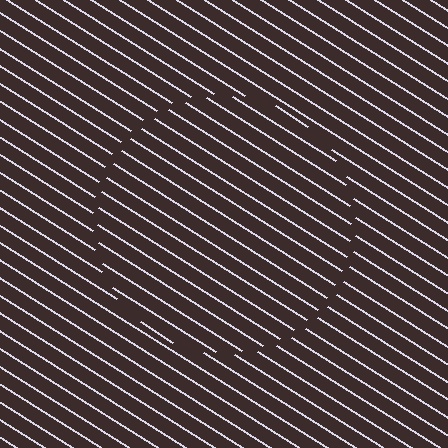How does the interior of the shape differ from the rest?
The interior of the shape contains the same grating, shifted by half a period — the contour is defined by the phase discontinuity where line-ends from the inner and outer gratings abut.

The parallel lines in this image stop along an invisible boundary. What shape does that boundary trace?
An illusory circle. The interior of the shape contains the same grating, shifted by half a period — the contour is defined by the phase discontinuity where line-ends from the inner and outer gratings abut.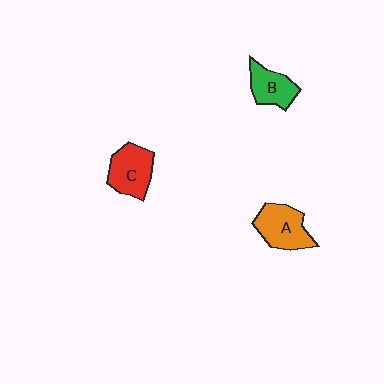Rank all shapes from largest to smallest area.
From largest to smallest: A (orange), C (red), B (green).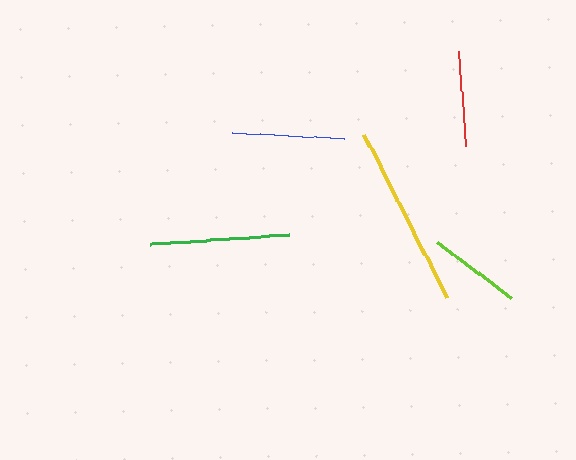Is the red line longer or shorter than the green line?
The green line is longer than the red line.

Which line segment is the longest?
The yellow line is the longest at approximately 183 pixels.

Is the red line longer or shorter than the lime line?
The red line is longer than the lime line.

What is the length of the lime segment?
The lime segment is approximately 93 pixels long.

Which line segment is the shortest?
The lime line is the shortest at approximately 93 pixels.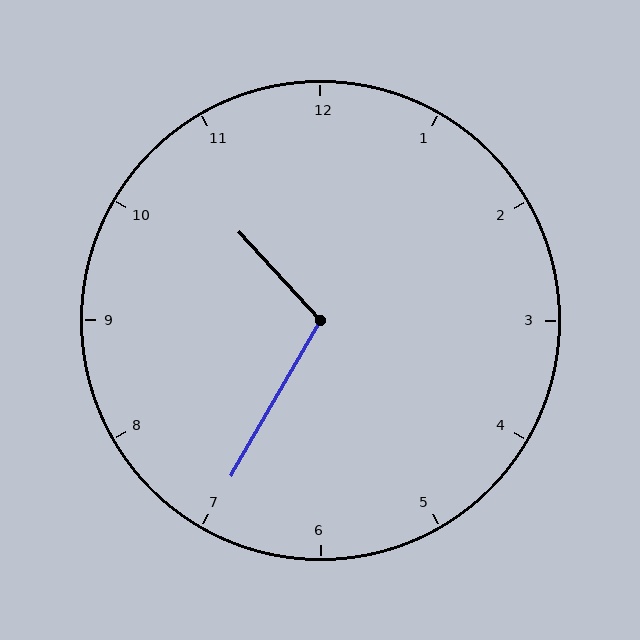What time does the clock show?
10:35.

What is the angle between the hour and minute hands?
Approximately 108 degrees.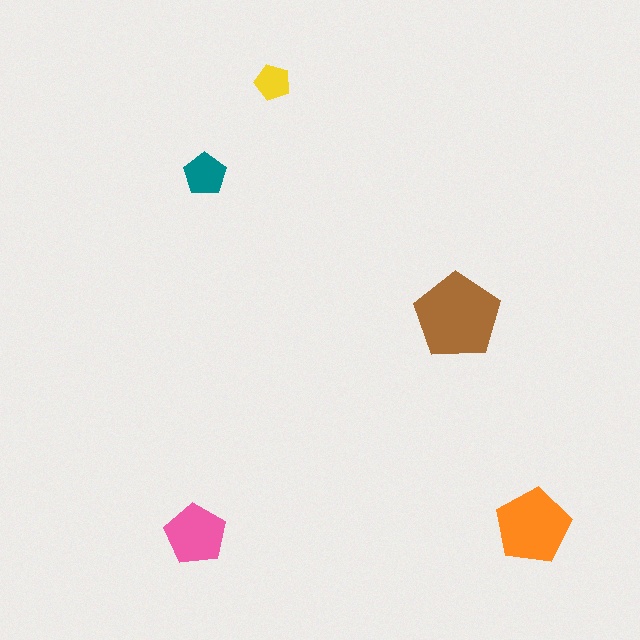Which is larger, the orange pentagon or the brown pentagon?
The brown one.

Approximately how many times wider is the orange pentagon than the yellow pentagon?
About 2 times wider.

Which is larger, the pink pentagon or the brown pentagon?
The brown one.